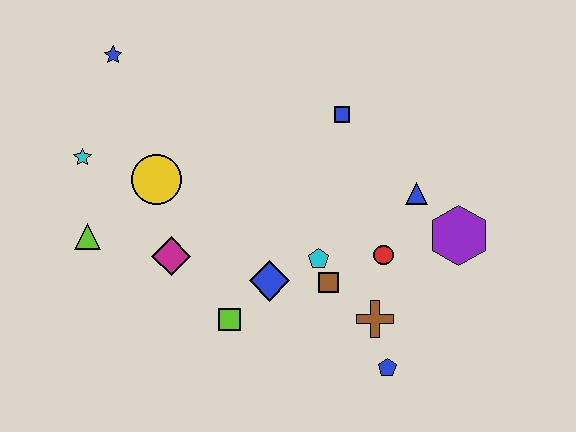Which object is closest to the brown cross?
The blue pentagon is closest to the brown cross.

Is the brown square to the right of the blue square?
No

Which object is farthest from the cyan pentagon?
The blue star is farthest from the cyan pentagon.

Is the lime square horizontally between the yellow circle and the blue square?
Yes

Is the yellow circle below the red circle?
No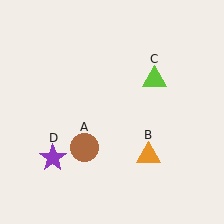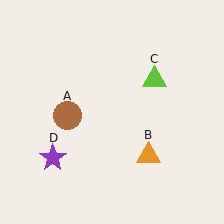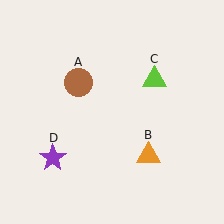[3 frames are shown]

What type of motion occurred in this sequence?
The brown circle (object A) rotated clockwise around the center of the scene.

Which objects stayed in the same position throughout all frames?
Orange triangle (object B) and lime triangle (object C) and purple star (object D) remained stationary.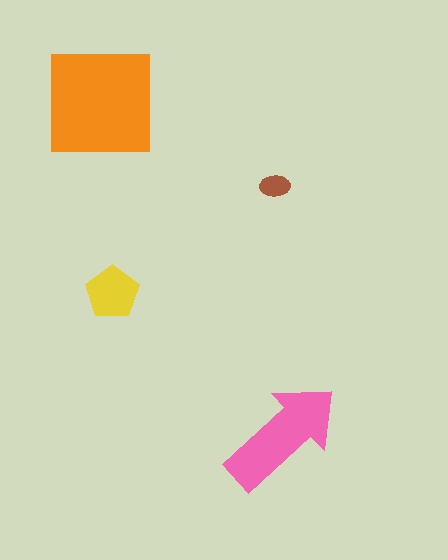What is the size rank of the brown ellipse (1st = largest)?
4th.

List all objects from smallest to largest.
The brown ellipse, the yellow pentagon, the pink arrow, the orange square.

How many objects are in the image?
There are 4 objects in the image.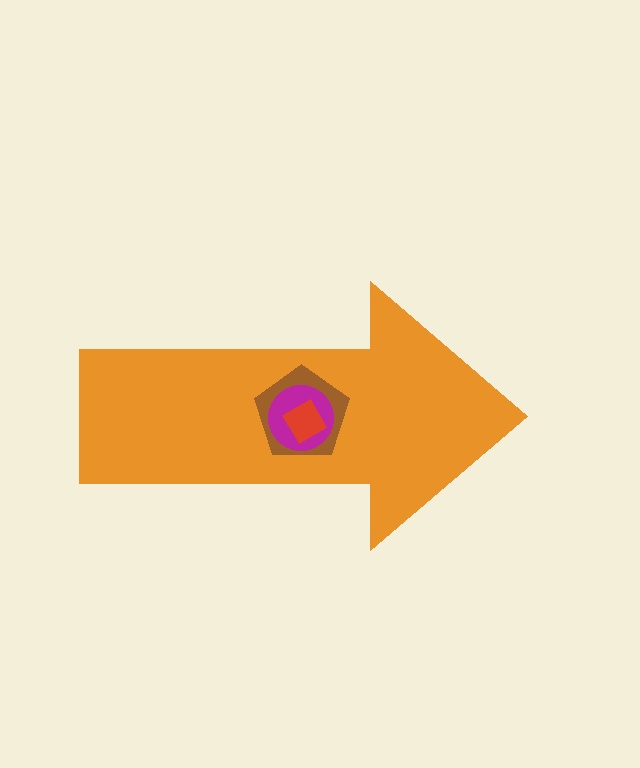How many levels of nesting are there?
4.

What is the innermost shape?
The red diamond.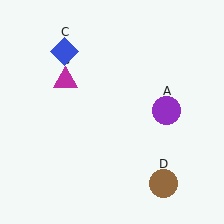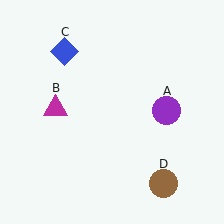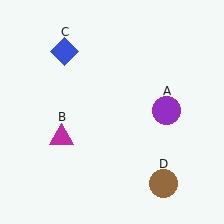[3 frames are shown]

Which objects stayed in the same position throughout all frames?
Purple circle (object A) and blue diamond (object C) and brown circle (object D) remained stationary.